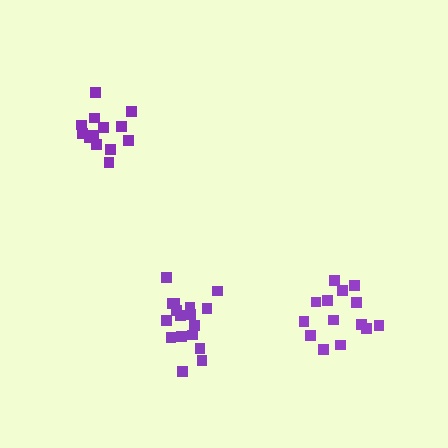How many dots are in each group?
Group 1: 17 dots, Group 2: 14 dots, Group 3: 13 dots (44 total).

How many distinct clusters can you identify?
There are 3 distinct clusters.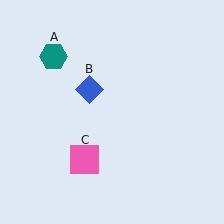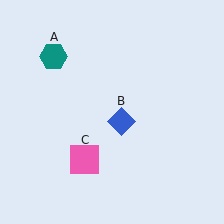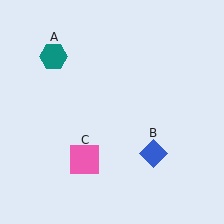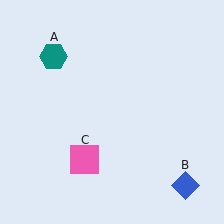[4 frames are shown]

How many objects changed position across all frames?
1 object changed position: blue diamond (object B).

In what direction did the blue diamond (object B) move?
The blue diamond (object B) moved down and to the right.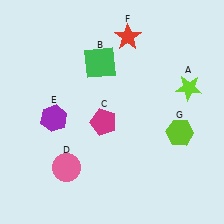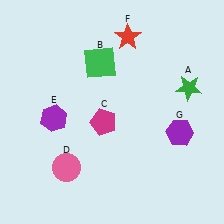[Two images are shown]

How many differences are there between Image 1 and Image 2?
There are 2 differences between the two images.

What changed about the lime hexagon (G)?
In Image 1, G is lime. In Image 2, it changed to purple.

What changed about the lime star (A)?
In Image 1, A is lime. In Image 2, it changed to green.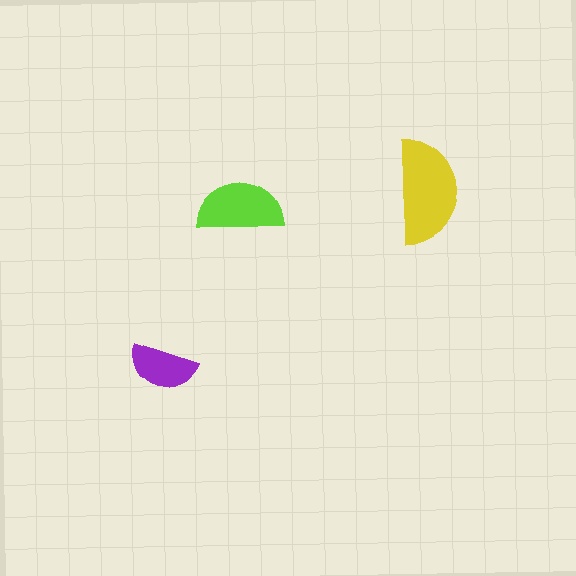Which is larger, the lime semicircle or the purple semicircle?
The lime one.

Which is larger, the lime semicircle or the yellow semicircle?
The yellow one.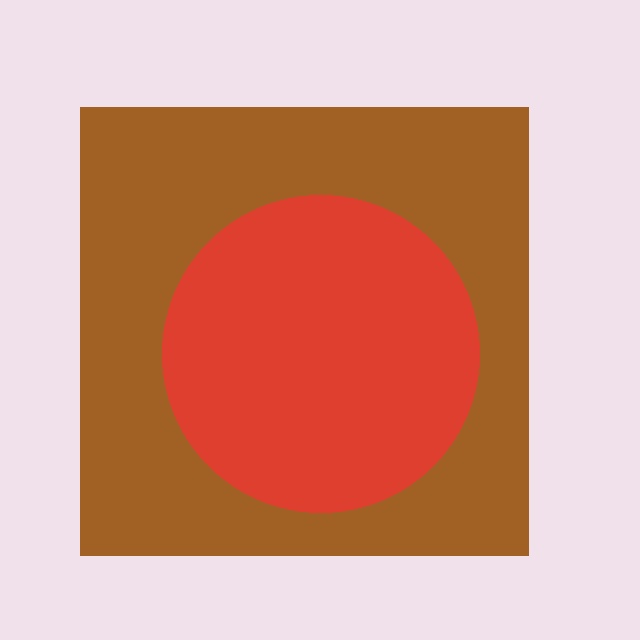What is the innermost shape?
The red circle.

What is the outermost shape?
The brown square.